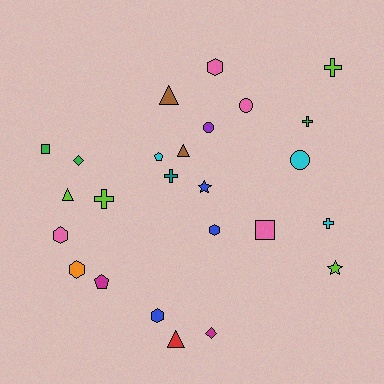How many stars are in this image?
There are 2 stars.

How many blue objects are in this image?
There are 3 blue objects.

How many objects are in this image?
There are 25 objects.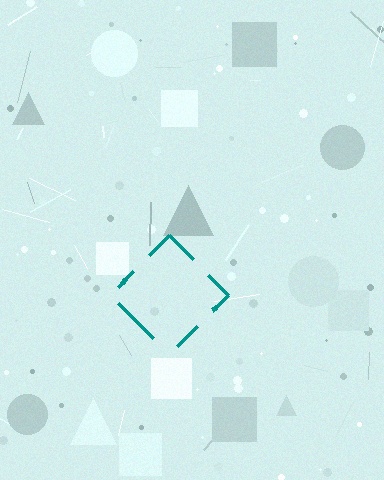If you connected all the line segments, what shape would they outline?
They would outline a diamond.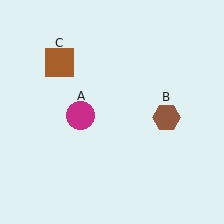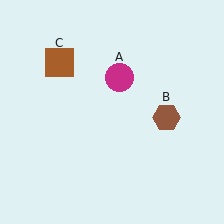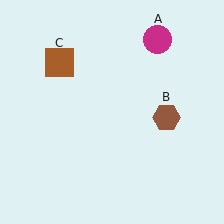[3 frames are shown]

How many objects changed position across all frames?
1 object changed position: magenta circle (object A).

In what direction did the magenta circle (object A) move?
The magenta circle (object A) moved up and to the right.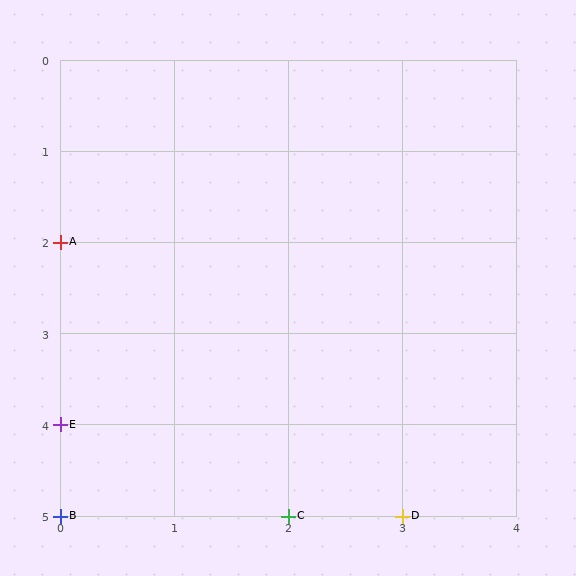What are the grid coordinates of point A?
Point A is at grid coordinates (0, 2).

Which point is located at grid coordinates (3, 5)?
Point D is at (3, 5).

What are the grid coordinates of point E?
Point E is at grid coordinates (0, 4).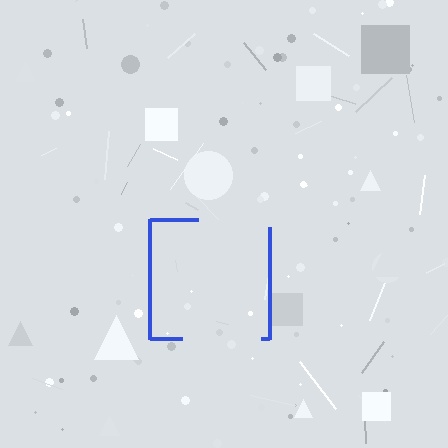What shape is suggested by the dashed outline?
The dashed outline suggests a square.